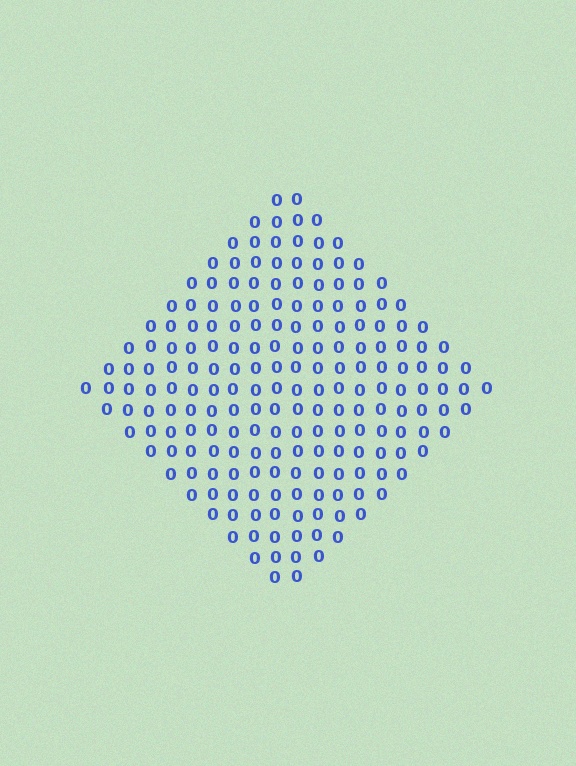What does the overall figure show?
The overall figure shows a diamond.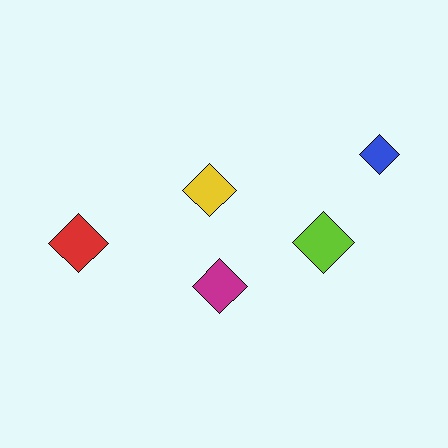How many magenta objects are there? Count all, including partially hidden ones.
There is 1 magenta object.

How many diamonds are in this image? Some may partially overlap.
There are 5 diamonds.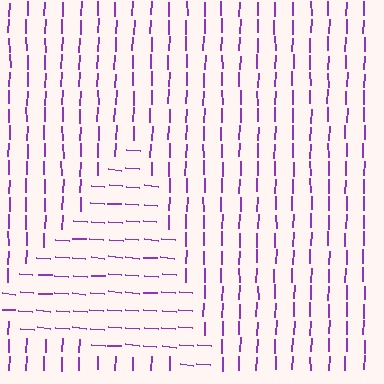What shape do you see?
I see a triangle.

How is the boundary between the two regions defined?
The boundary is defined purely by a change in line orientation (approximately 87 degrees difference). All lines are the same color and thickness.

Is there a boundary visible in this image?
Yes, there is a texture boundary formed by a change in line orientation.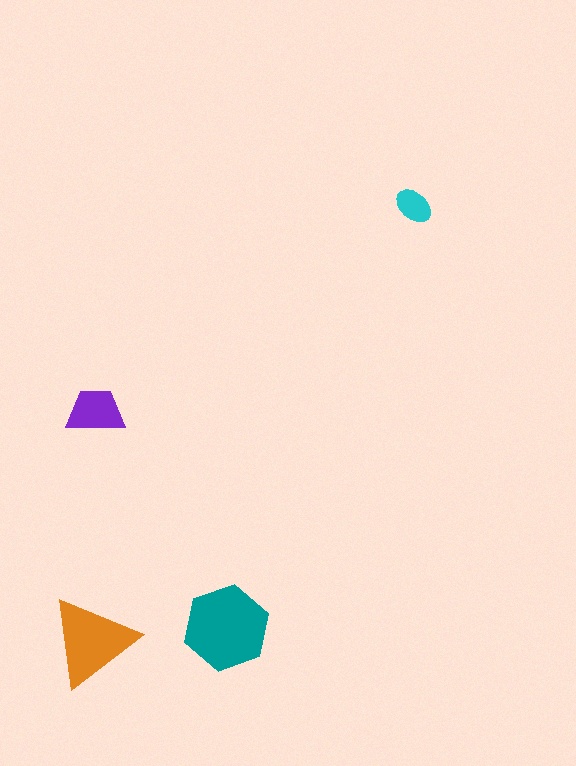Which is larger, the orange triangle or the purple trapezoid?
The orange triangle.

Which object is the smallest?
The cyan ellipse.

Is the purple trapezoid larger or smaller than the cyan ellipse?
Larger.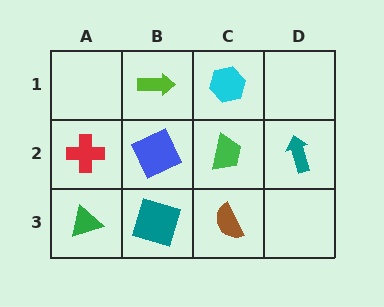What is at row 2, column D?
A teal arrow.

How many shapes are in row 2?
4 shapes.